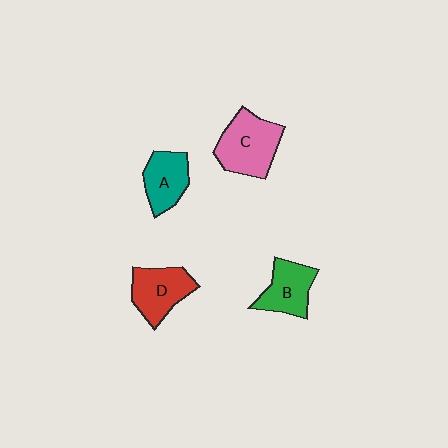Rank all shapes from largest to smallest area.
From largest to smallest: C (pink), D (red), B (green), A (teal).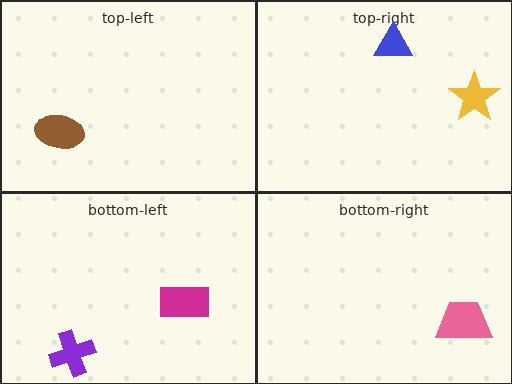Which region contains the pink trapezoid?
The bottom-right region.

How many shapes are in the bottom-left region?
2.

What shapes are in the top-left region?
The brown ellipse.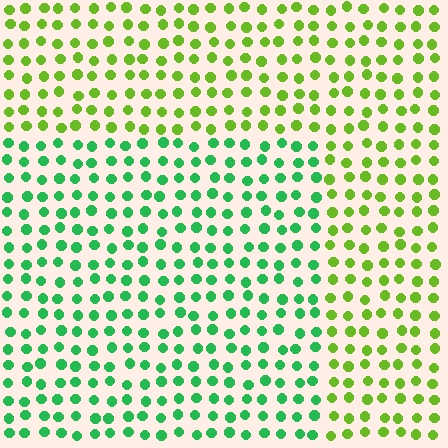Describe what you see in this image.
The image is filled with small lime elements in a uniform arrangement. A rectangle-shaped region is visible where the elements are tinted to a slightly different hue, forming a subtle color boundary.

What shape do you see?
I see a rectangle.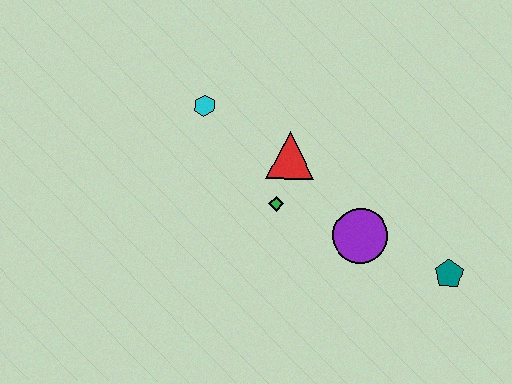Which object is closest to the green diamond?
The red triangle is closest to the green diamond.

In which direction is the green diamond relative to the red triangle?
The green diamond is below the red triangle.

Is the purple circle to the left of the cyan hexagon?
No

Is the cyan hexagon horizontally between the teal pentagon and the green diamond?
No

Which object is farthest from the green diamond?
The teal pentagon is farthest from the green diamond.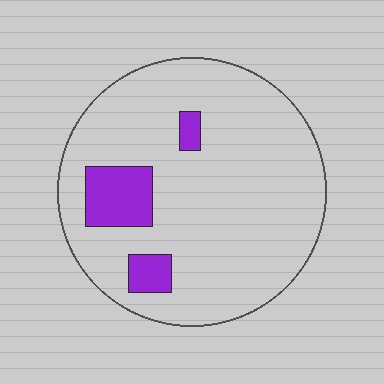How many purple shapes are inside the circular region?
3.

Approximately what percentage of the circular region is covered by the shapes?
Approximately 10%.